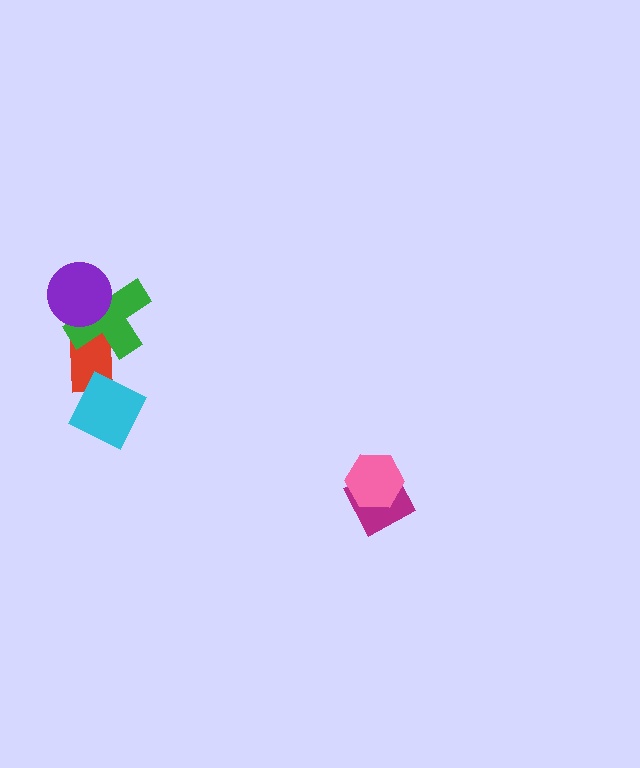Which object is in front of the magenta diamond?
The pink hexagon is in front of the magenta diamond.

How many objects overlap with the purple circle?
1 object overlaps with the purple circle.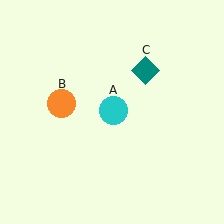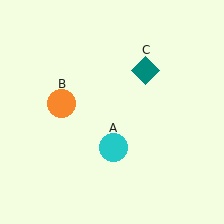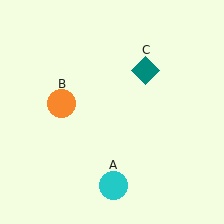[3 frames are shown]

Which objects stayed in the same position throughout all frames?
Orange circle (object B) and teal diamond (object C) remained stationary.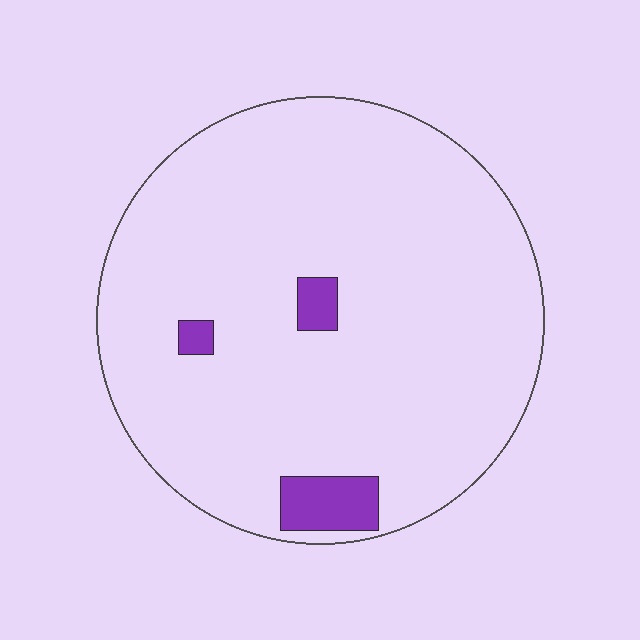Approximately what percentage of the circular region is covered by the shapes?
Approximately 5%.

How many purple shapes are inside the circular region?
3.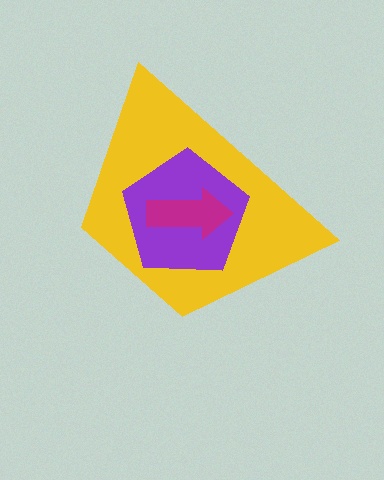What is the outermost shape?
The yellow trapezoid.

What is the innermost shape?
The magenta arrow.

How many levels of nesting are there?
3.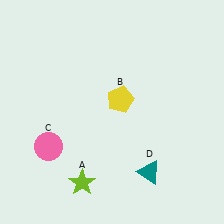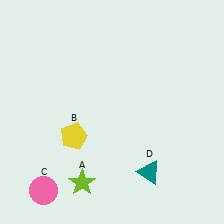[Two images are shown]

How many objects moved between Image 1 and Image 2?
2 objects moved between the two images.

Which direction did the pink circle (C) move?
The pink circle (C) moved down.